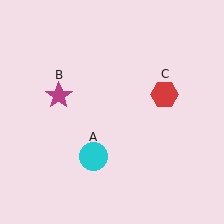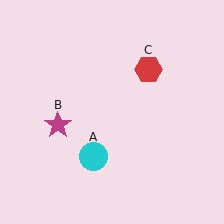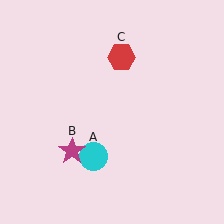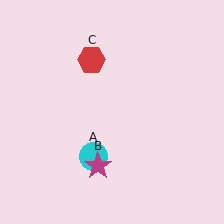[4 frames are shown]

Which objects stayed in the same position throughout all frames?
Cyan circle (object A) remained stationary.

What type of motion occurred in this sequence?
The magenta star (object B), red hexagon (object C) rotated counterclockwise around the center of the scene.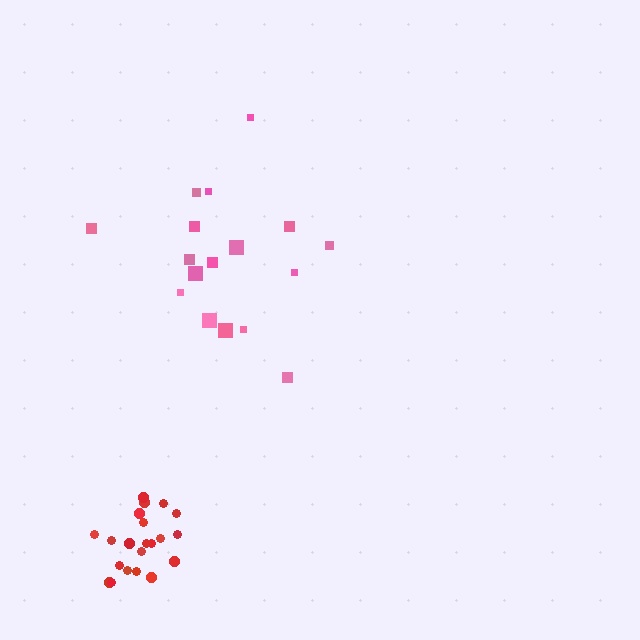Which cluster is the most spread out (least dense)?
Pink.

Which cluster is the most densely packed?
Red.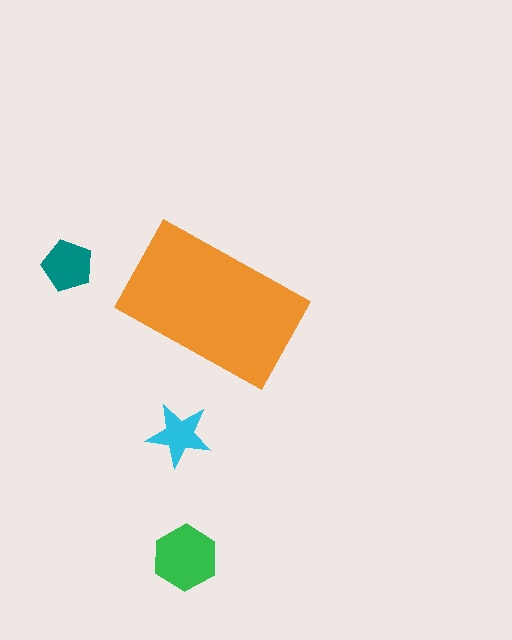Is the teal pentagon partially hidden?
No, the teal pentagon is fully visible.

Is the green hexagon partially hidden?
No, the green hexagon is fully visible.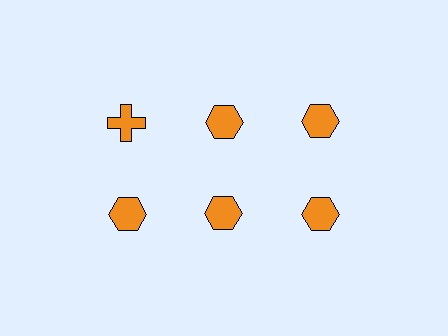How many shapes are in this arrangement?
There are 6 shapes arranged in a grid pattern.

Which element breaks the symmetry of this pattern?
The orange cross in the top row, leftmost column breaks the symmetry. All other shapes are orange hexagons.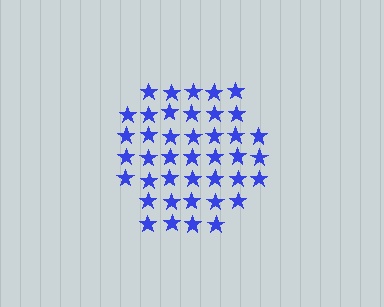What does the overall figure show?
The overall figure shows a hexagon.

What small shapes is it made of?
It is made of small stars.